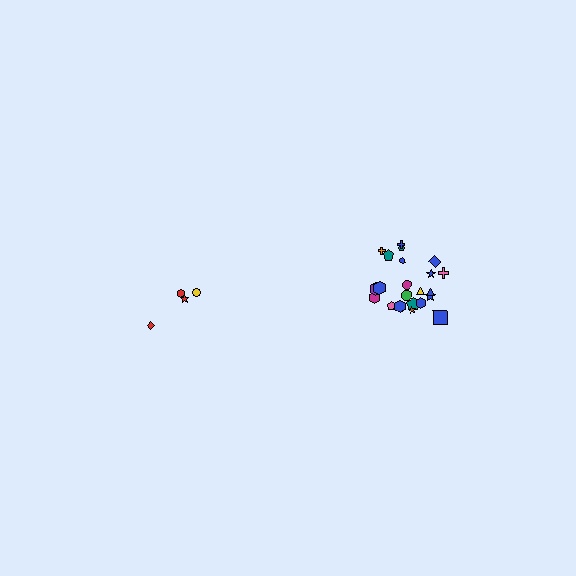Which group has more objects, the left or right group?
The right group.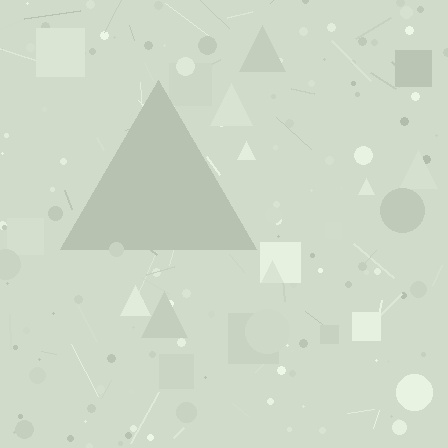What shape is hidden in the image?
A triangle is hidden in the image.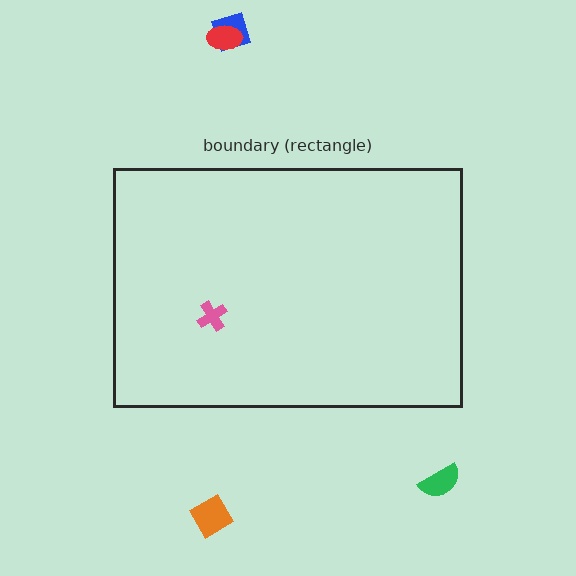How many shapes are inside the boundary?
1 inside, 4 outside.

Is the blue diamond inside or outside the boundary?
Outside.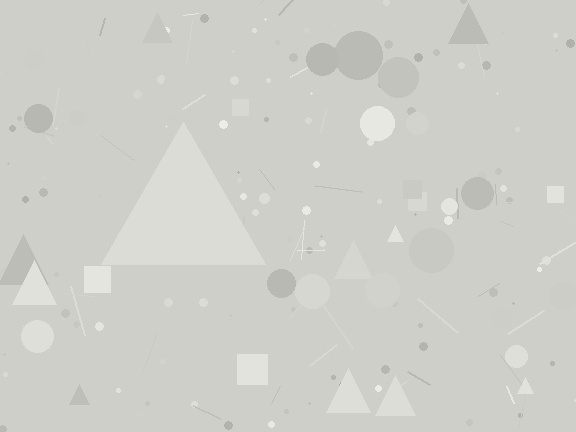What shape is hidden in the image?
A triangle is hidden in the image.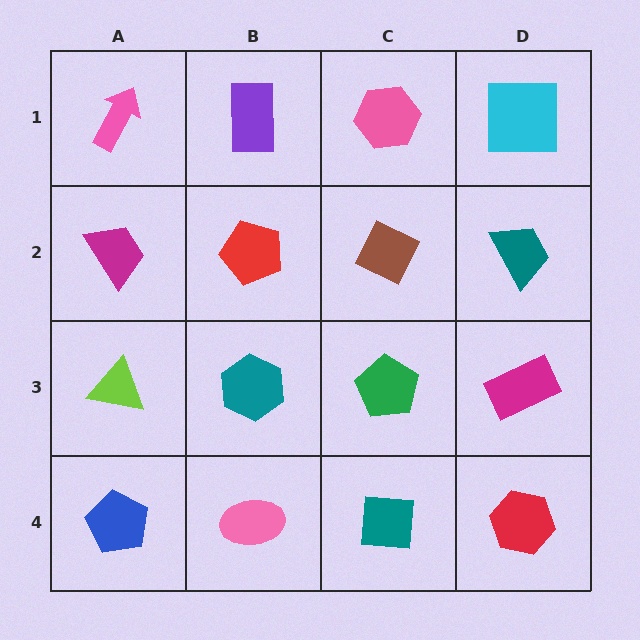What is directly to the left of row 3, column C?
A teal hexagon.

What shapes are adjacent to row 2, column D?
A cyan square (row 1, column D), a magenta rectangle (row 3, column D), a brown diamond (row 2, column C).